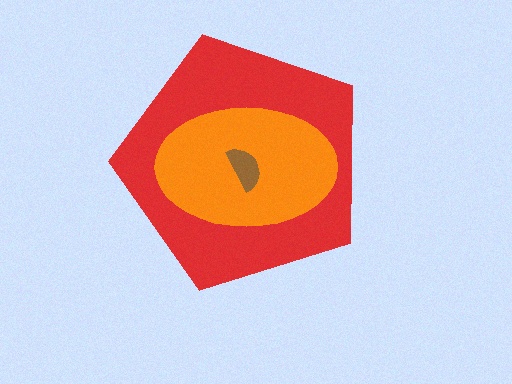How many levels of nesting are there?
3.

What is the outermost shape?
The red pentagon.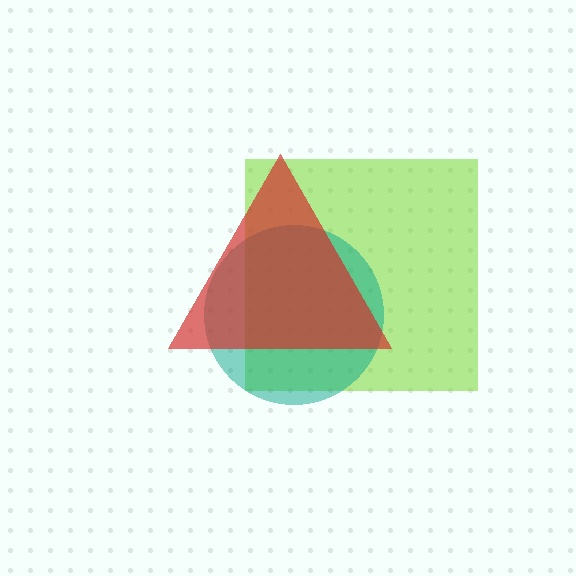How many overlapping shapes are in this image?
There are 3 overlapping shapes in the image.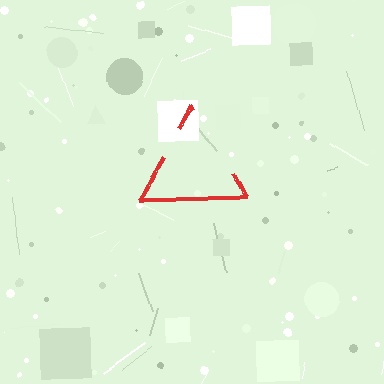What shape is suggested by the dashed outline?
The dashed outline suggests a triangle.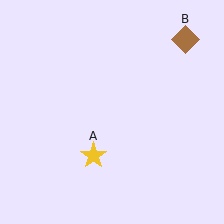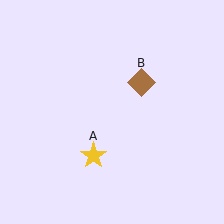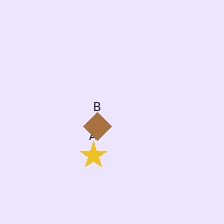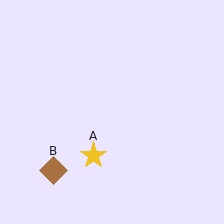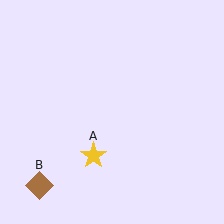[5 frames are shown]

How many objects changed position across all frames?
1 object changed position: brown diamond (object B).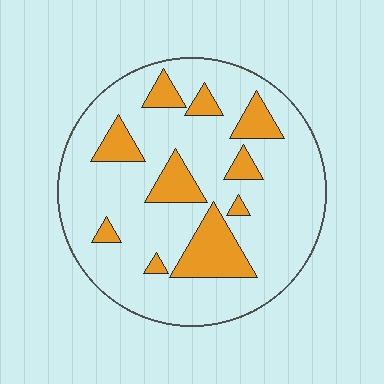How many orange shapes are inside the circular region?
10.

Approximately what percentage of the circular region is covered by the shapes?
Approximately 20%.